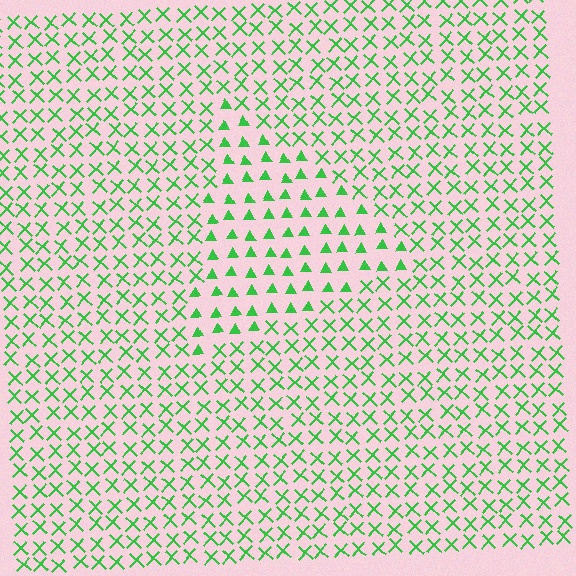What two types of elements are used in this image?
The image uses triangles inside the triangle region and X marks outside it.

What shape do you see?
I see a triangle.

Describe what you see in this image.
The image is filled with small green elements arranged in a uniform grid. A triangle-shaped region contains triangles, while the surrounding area contains X marks. The boundary is defined purely by the change in element shape.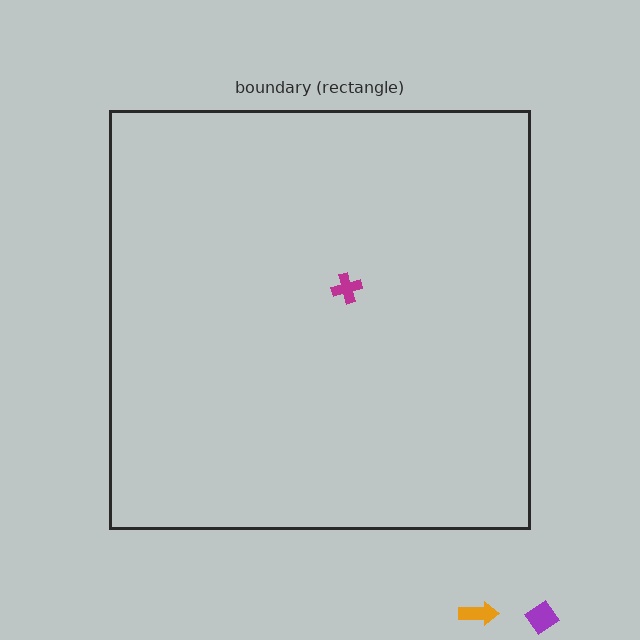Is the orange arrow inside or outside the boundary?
Outside.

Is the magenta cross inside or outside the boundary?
Inside.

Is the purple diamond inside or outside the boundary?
Outside.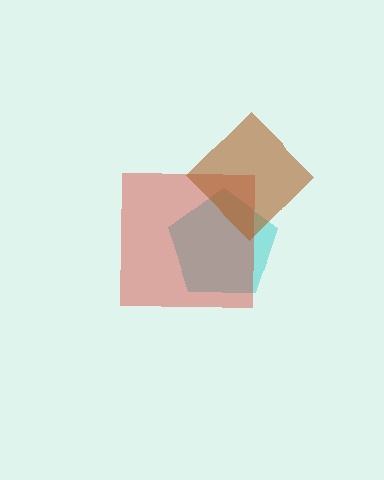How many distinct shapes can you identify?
There are 3 distinct shapes: a cyan pentagon, a red square, a brown diamond.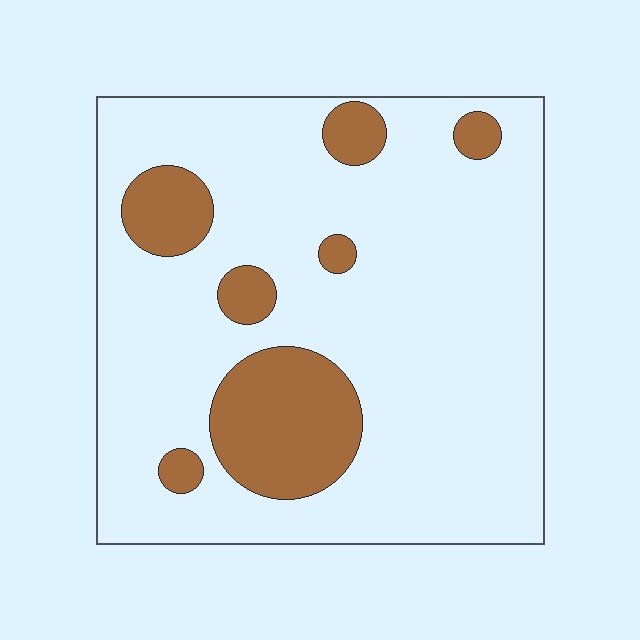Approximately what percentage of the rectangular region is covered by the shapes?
Approximately 20%.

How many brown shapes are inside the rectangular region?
7.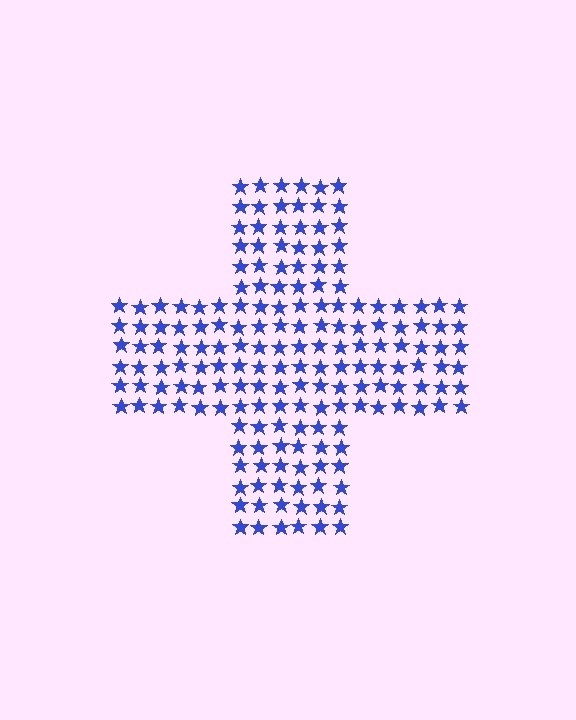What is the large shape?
The large shape is a cross.